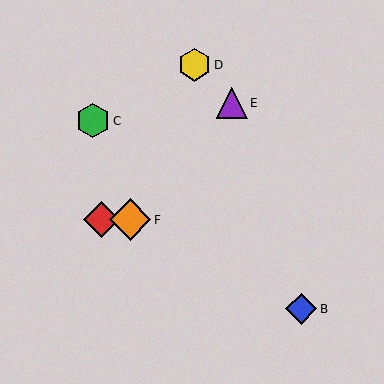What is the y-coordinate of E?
Object E is at y≈103.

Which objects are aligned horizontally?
Objects A, F are aligned horizontally.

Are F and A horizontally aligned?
Yes, both are at y≈220.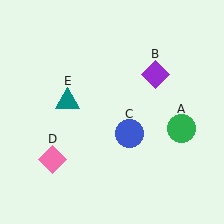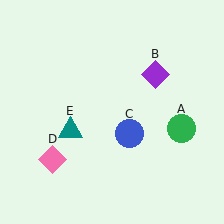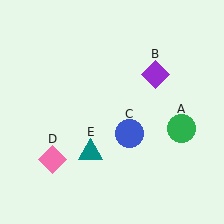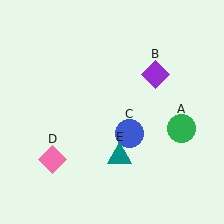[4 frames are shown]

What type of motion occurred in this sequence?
The teal triangle (object E) rotated counterclockwise around the center of the scene.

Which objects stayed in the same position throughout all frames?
Green circle (object A) and purple diamond (object B) and blue circle (object C) and pink diamond (object D) remained stationary.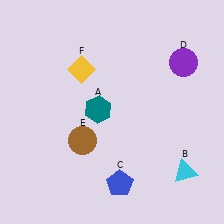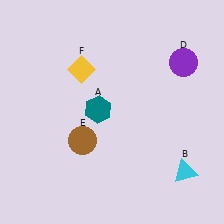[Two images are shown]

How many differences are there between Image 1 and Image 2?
There is 1 difference between the two images.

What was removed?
The blue pentagon (C) was removed in Image 2.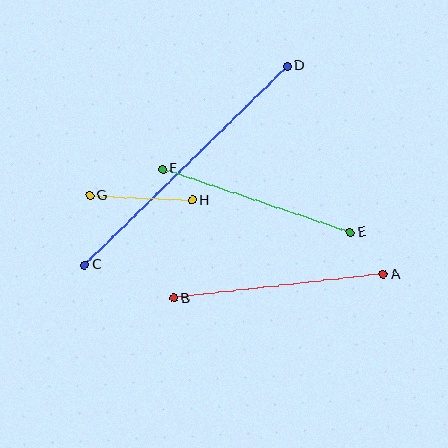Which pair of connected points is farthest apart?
Points C and D are farthest apart.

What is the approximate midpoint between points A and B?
The midpoint is at approximately (278, 286) pixels.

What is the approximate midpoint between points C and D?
The midpoint is at approximately (186, 165) pixels.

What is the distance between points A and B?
The distance is approximately 211 pixels.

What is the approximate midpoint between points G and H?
The midpoint is at approximately (141, 198) pixels.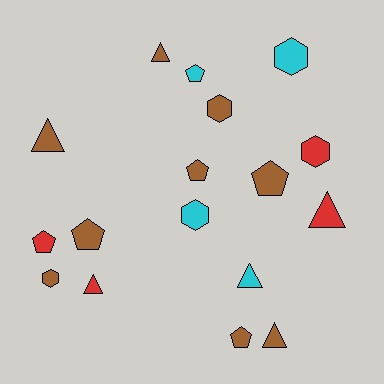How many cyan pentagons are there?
There is 1 cyan pentagon.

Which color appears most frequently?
Brown, with 9 objects.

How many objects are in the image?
There are 17 objects.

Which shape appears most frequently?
Pentagon, with 6 objects.